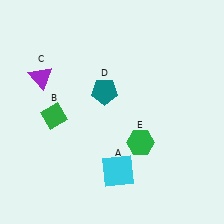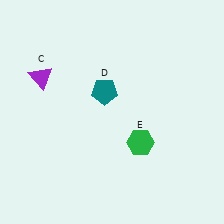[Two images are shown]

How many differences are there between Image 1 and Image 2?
There are 2 differences between the two images.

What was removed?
The cyan square (A), the green diamond (B) were removed in Image 2.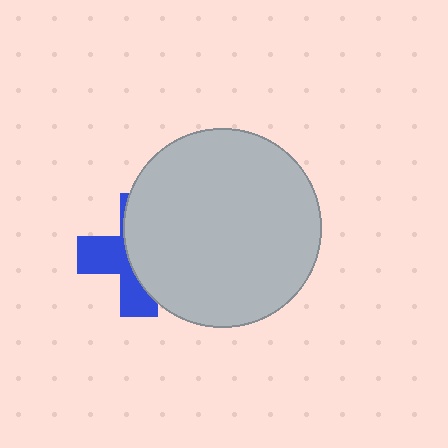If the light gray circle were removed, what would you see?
You would see the complete blue cross.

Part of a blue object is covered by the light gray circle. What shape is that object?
It is a cross.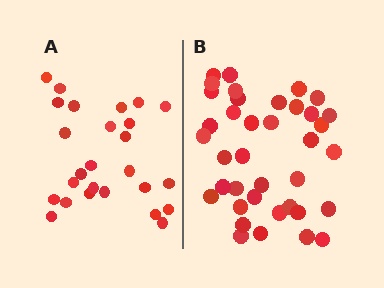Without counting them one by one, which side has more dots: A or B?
Region B (the right region) has more dots.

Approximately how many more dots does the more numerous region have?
Region B has roughly 12 or so more dots than region A.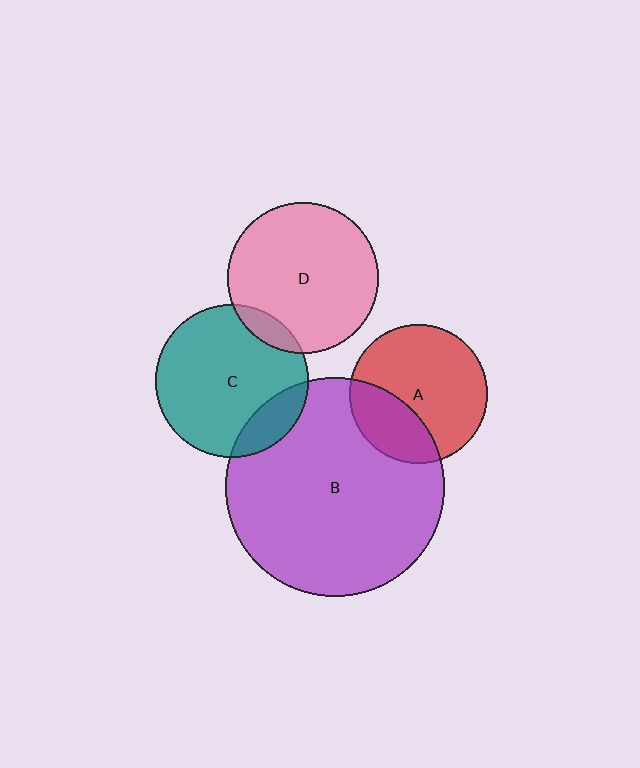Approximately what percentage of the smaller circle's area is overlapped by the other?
Approximately 30%.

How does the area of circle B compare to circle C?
Approximately 2.0 times.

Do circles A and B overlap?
Yes.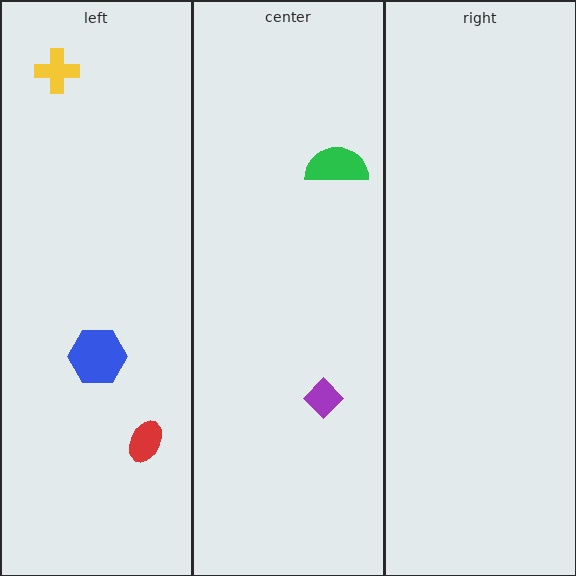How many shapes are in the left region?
3.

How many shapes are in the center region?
2.